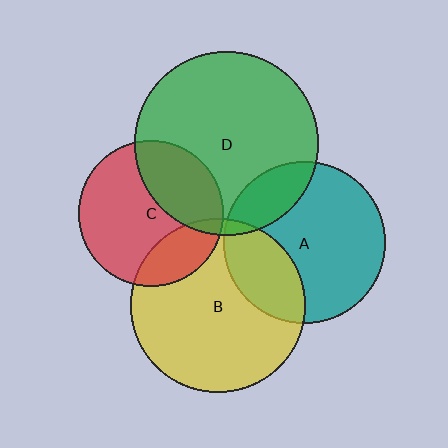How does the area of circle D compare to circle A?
Approximately 1.3 times.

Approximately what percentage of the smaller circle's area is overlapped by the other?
Approximately 20%.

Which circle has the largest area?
Circle D (green).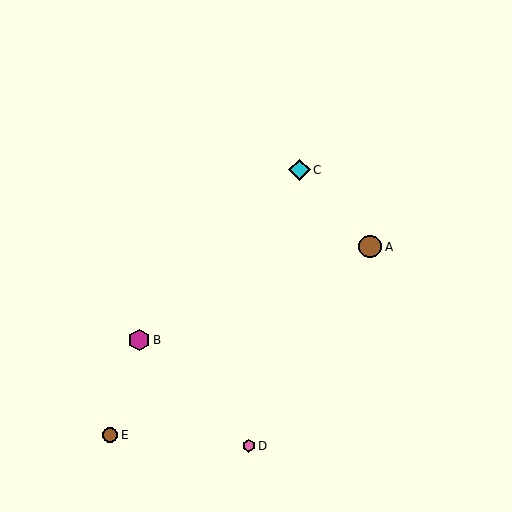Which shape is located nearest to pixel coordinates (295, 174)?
The cyan diamond (labeled C) at (299, 170) is nearest to that location.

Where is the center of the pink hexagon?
The center of the pink hexagon is at (249, 446).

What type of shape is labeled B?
Shape B is a magenta hexagon.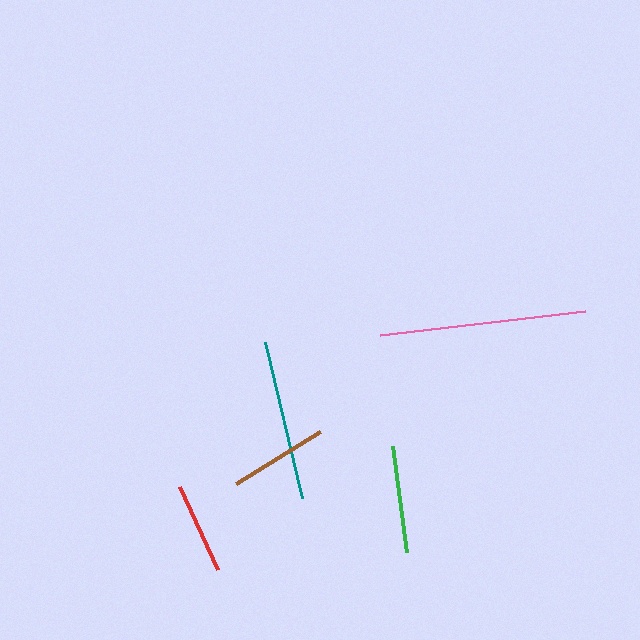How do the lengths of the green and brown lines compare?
The green and brown lines are approximately the same length.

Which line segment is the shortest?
The red line is the shortest at approximately 90 pixels.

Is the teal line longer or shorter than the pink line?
The pink line is longer than the teal line.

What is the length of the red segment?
The red segment is approximately 90 pixels long.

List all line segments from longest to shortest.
From longest to shortest: pink, teal, green, brown, red.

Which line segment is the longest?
The pink line is the longest at approximately 206 pixels.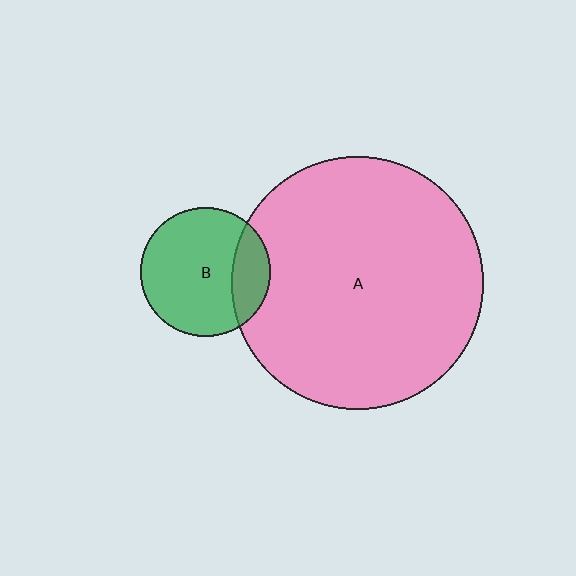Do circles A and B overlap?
Yes.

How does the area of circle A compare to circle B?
Approximately 3.8 times.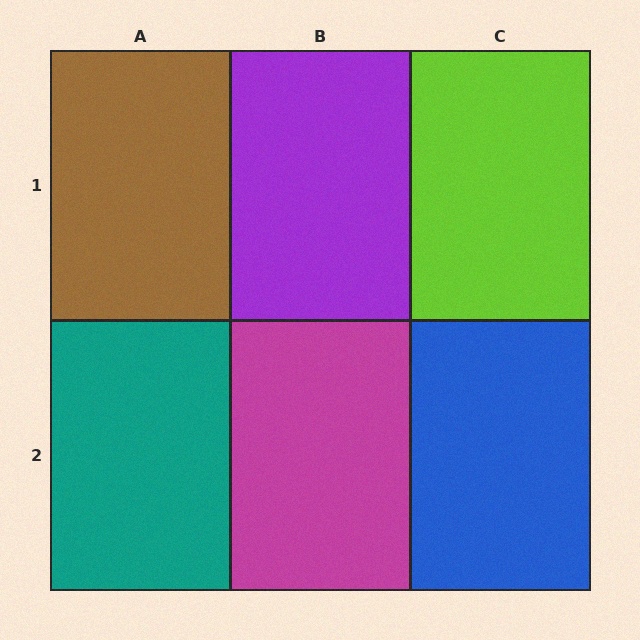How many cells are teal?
1 cell is teal.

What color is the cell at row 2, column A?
Teal.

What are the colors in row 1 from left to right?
Brown, purple, lime.